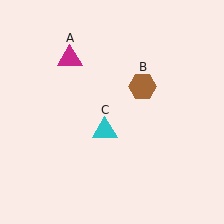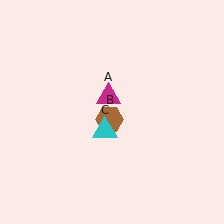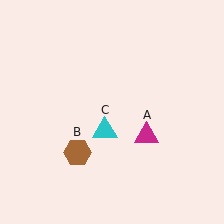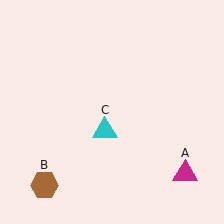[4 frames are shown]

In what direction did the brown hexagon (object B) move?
The brown hexagon (object B) moved down and to the left.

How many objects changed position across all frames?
2 objects changed position: magenta triangle (object A), brown hexagon (object B).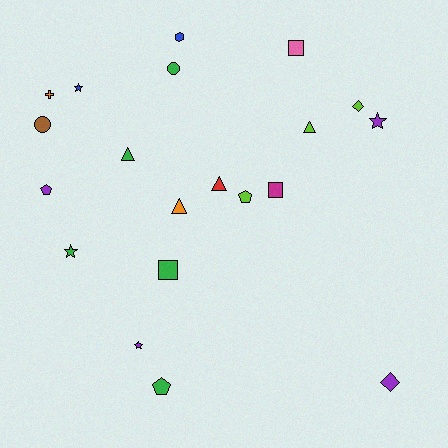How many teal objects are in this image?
There are no teal objects.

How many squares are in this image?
There are 3 squares.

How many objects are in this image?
There are 20 objects.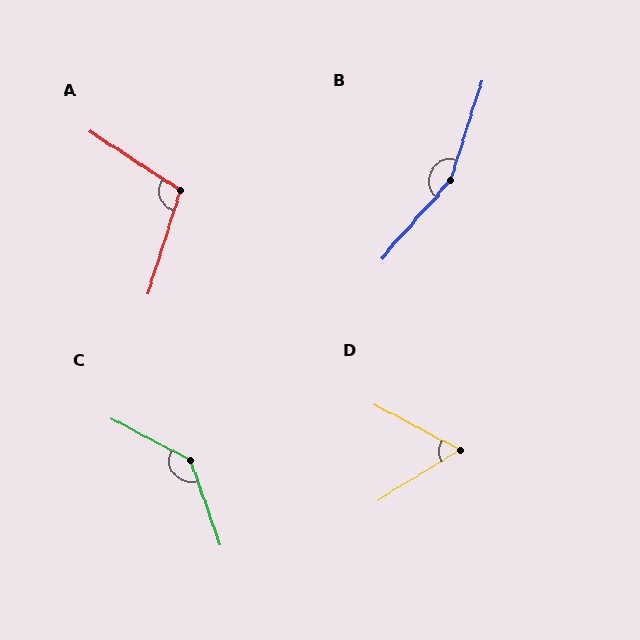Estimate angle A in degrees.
Approximately 106 degrees.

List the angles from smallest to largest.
D (59°), A (106°), C (137°), B (156°).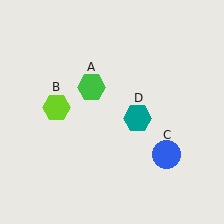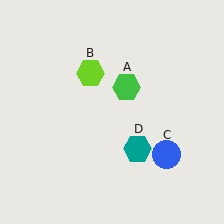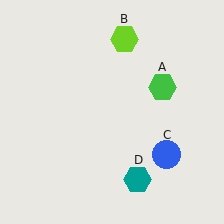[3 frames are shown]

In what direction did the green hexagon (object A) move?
The green hexagon (object A) moved right.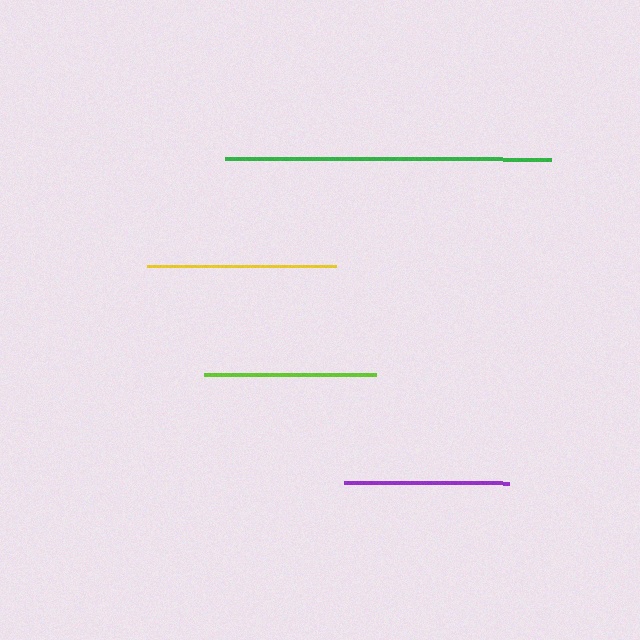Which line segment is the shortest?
The purple line is the shortest at approximately 164 pixels.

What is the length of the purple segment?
The purple segment is approximately 164 pixels long.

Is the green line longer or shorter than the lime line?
The green line is longer than the lime line.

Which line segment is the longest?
The green line is the longest at approximately 327 pixels.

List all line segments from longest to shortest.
From longest to shortest: green, yellow, lime, purple.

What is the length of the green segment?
The green segment is approximately 327 pixels long.